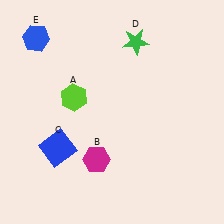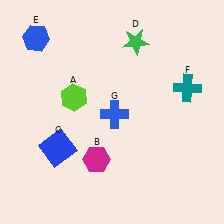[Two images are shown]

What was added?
A teal cross (F), a blue cross (G) were added in Image 2.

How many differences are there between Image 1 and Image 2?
There are 2 differences between the two images.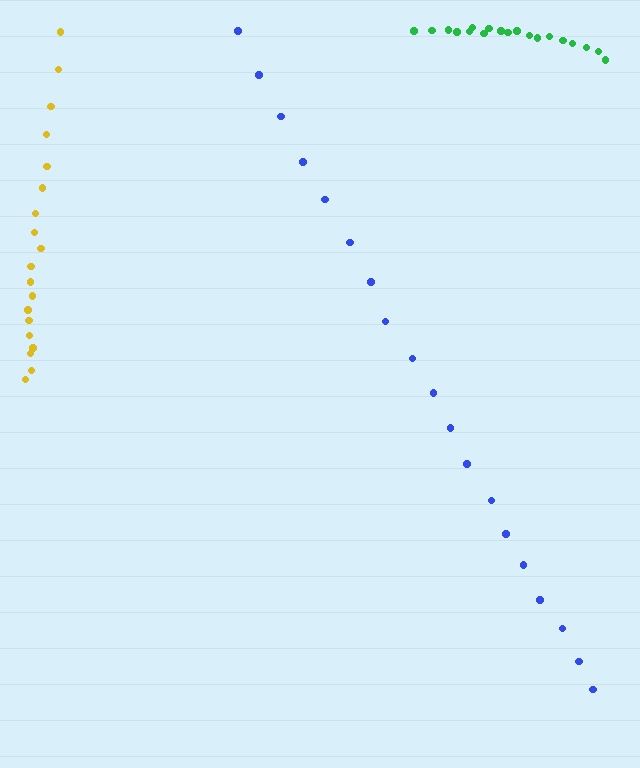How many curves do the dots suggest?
There are 3 distinct paths.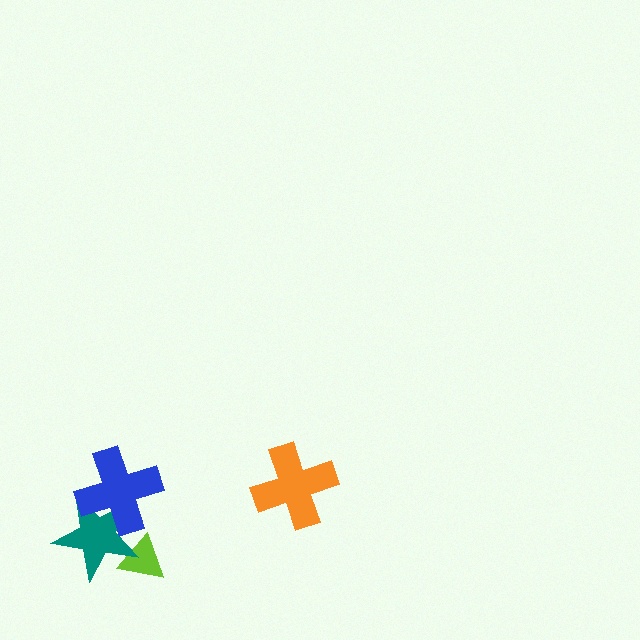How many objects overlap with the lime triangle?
1 object overlaps with the lime triangle.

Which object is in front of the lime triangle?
The teal star is in front of the lime triangle.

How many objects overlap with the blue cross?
1 object overlaps with the blue cross.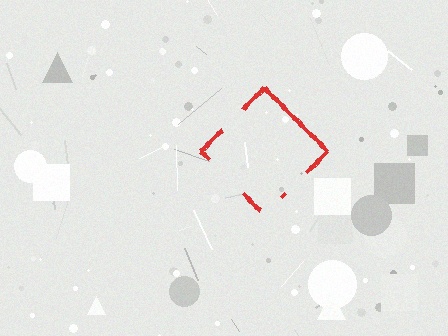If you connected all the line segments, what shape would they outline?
They would outline a diamond.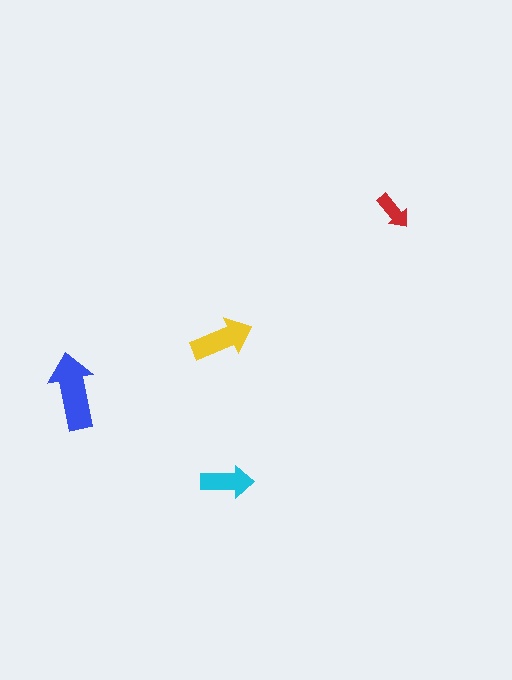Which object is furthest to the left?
The blue arrow is leftmost.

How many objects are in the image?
There are 4 objects in the image.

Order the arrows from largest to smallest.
the blue one, the yellow one, the cyan one, the red one.